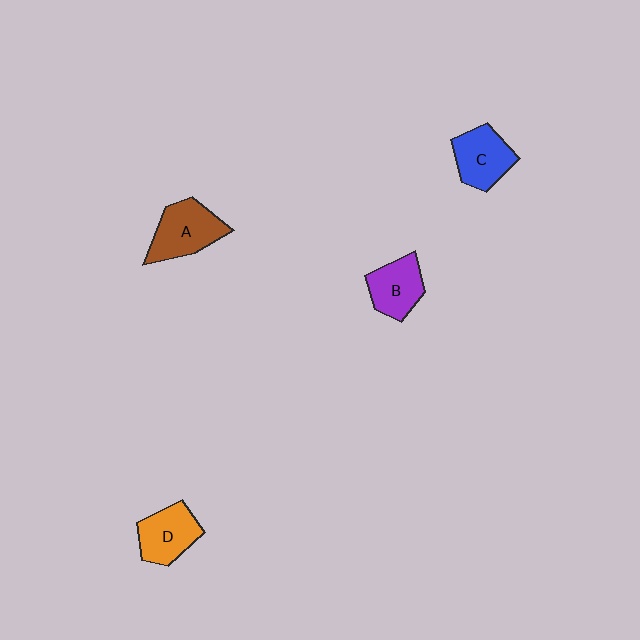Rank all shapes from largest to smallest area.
From largest to smallest: A (brown), C (blue), D (orange), B (purple).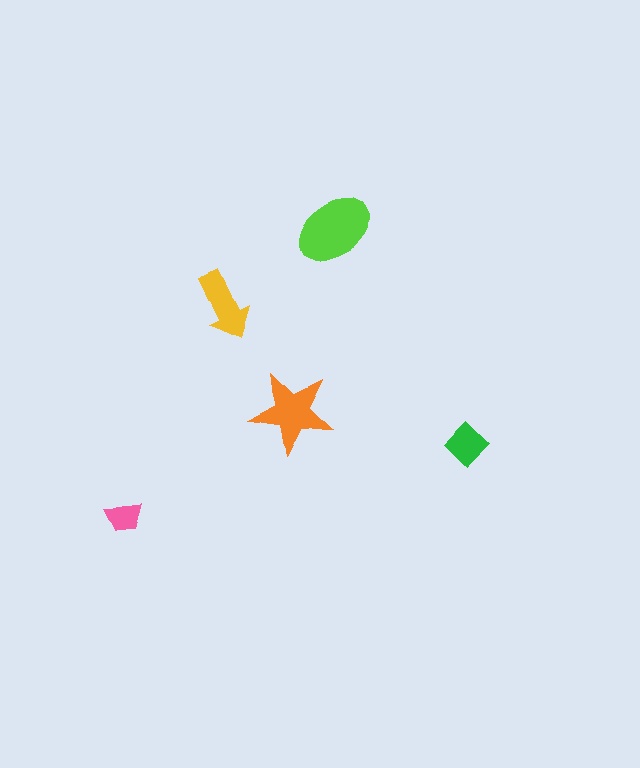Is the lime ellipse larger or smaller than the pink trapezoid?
Larger.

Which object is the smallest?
The pink trapezoid.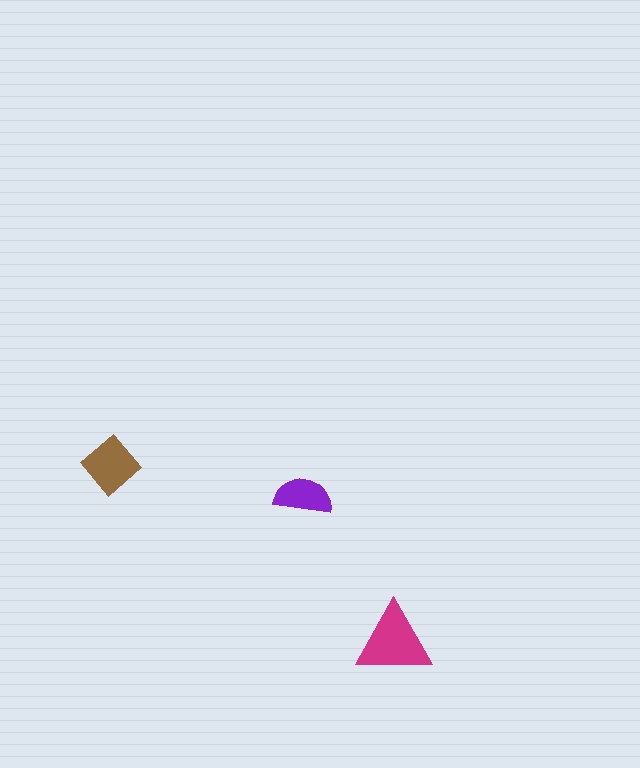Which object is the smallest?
The purple semicircle.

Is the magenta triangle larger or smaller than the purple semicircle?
Larger.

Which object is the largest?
The magenta triangle.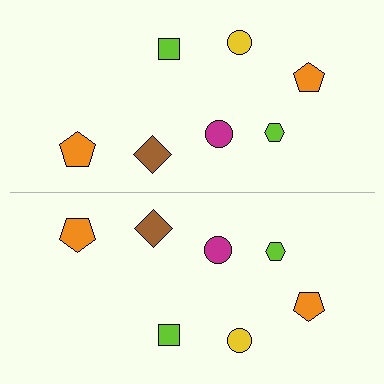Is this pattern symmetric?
Yes, this pattern has bilateral (reflection) symmetry.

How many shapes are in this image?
There are 14 shapes in this image.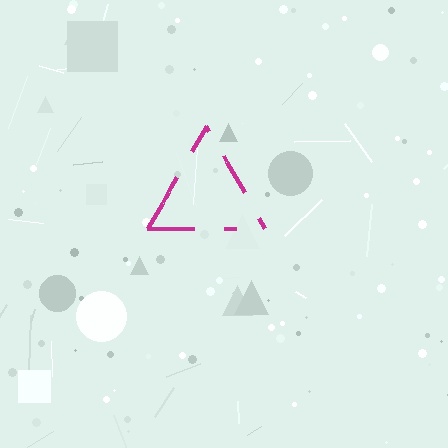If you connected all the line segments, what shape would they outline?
They would outline a triangle.